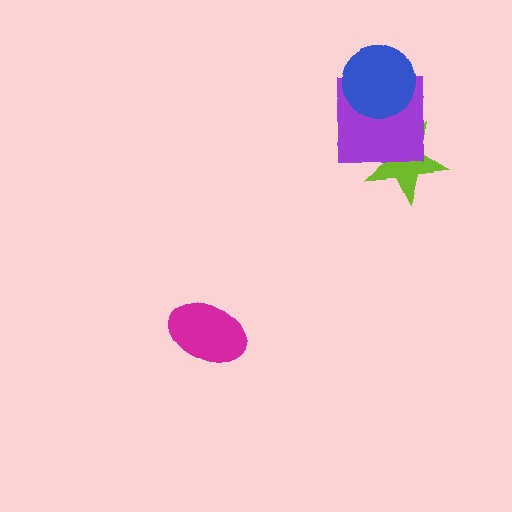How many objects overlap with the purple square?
2 objects overlap with the purple square.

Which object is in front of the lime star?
The purple square is in front of the lime star.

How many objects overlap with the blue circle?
1 object overlaps with the blue circle.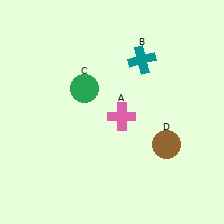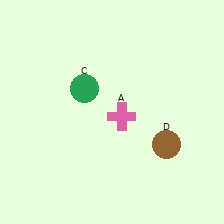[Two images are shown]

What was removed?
The teal cross (B) was removed in Image 2.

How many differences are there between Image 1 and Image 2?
There is 1 difference between the two images.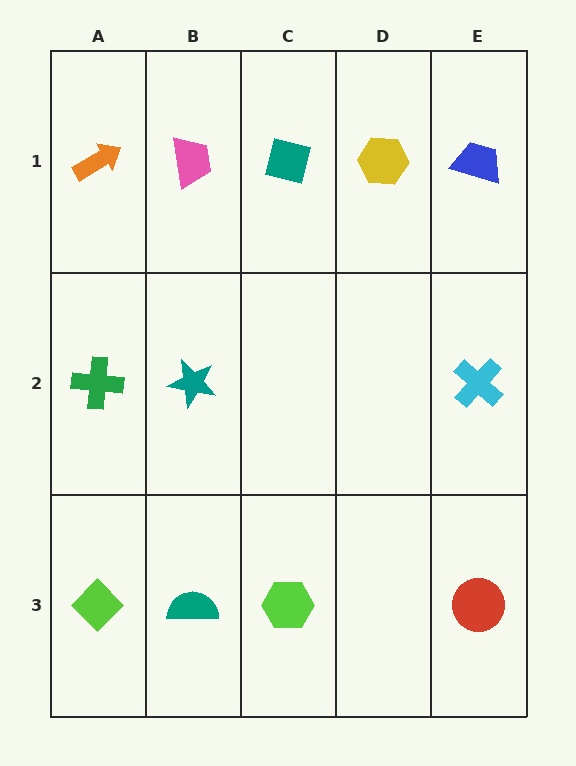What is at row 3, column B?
A teal semicircle.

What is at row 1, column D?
A yellow hexagon.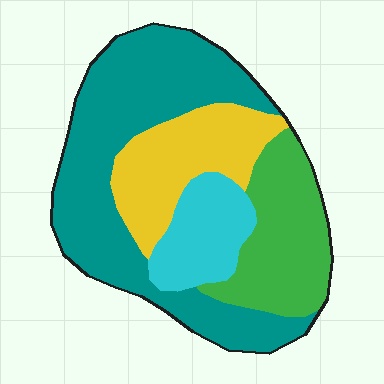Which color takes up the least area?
Cyan, at roughly 15%.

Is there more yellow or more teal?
Teal.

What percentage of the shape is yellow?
Yellow takes up between a sixth and a third of the shape.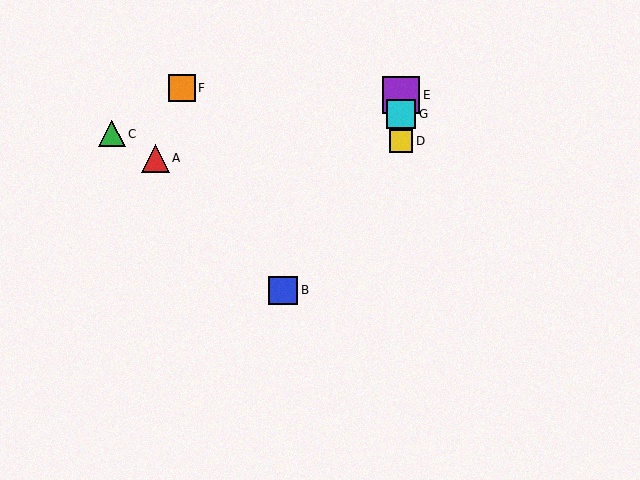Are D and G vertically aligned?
Yes, both are at x≈401.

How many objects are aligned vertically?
3 objects (D, E, G) are aligned vertically.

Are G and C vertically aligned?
No, G is at x≈401 and C is at x≈112.